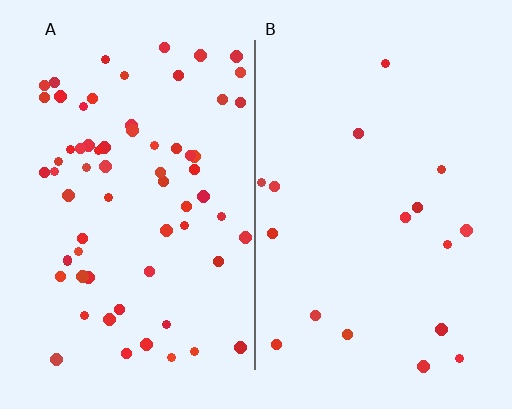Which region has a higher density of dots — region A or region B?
A (the left).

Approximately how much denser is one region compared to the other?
Approximately 3.9× — region A over region B.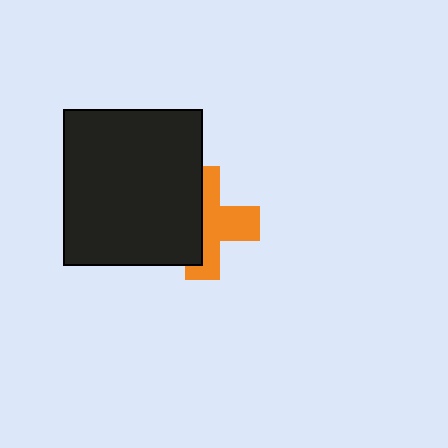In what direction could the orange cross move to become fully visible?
The orange cross could move right. That would shift it out from behind the black rectangle entirely.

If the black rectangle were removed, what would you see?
You would see the complete orange cross.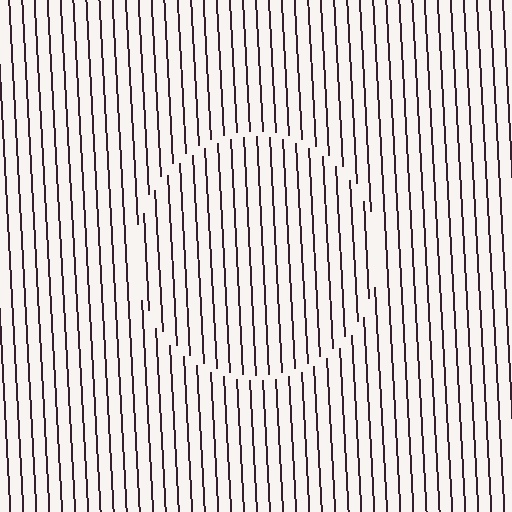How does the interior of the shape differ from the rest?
The interior of the shape contains the same grating, shifted by half a period — the contour is defined by the phase discontinuity where line-ends from the inner and outer gratings abut.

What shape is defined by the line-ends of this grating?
An illusory circle. The interior of the shape contains the same grating, shifted by half a period — the contour is defined by the phase discontinuity where line-ends from the inner and outer gratings abut.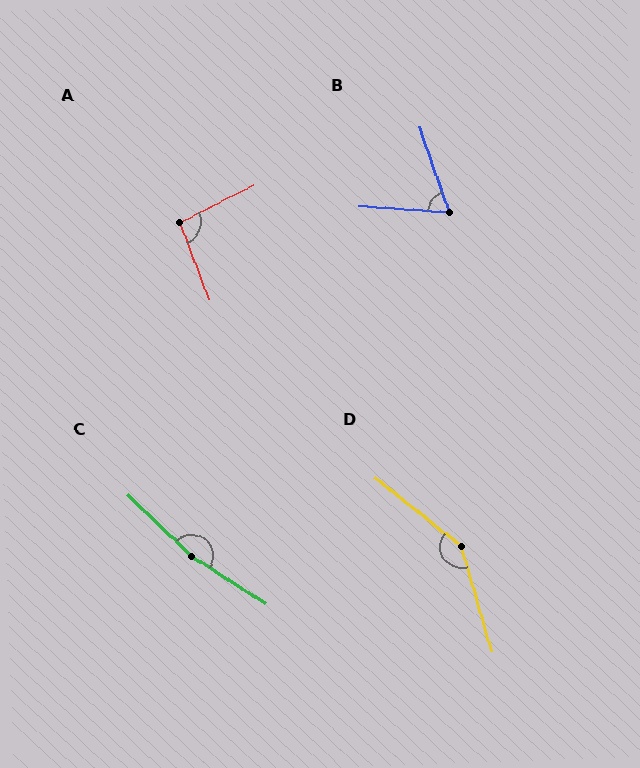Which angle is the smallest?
B, at approximately 67 degrees.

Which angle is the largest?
C, at approximately 169 degrees.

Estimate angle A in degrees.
Approximately 96 degrees.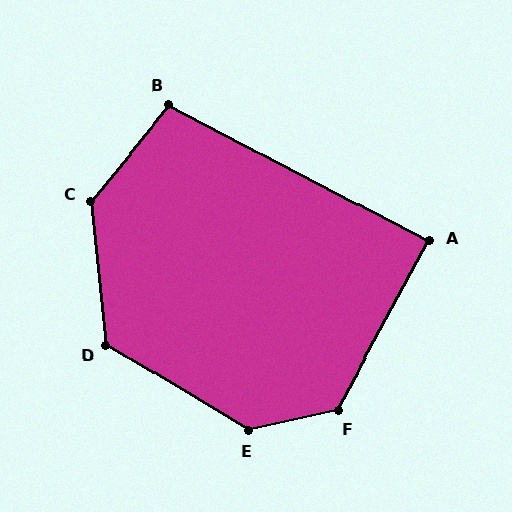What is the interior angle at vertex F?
Approximately 131 degrees (obtuse).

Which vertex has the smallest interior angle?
A, at approximately 89 degrees.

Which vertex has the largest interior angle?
E, at approximately 136 degrees.